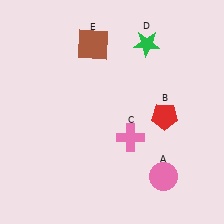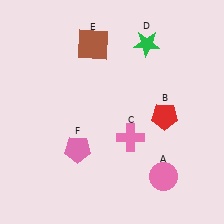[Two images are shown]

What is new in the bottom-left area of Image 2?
A pink pentagon (F) was added in the bottom-left area of Image 2.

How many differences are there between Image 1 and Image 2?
There is 1 difference between the two images.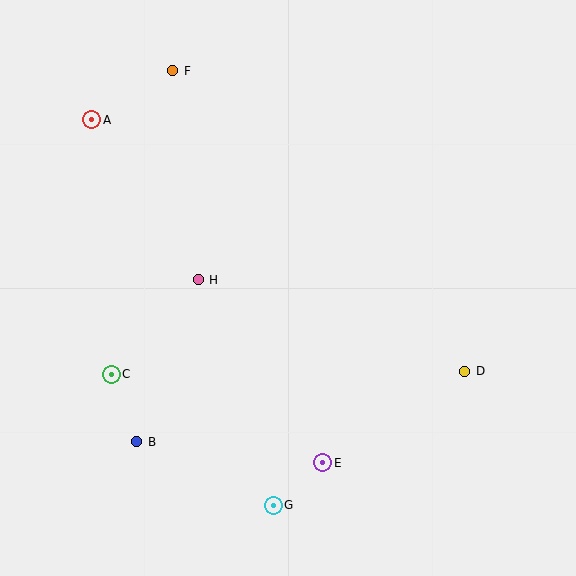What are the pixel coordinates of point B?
Point B is at (137, 442).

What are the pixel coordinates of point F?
Point F is at (173, 71).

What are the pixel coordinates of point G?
Point G is at (273, 505).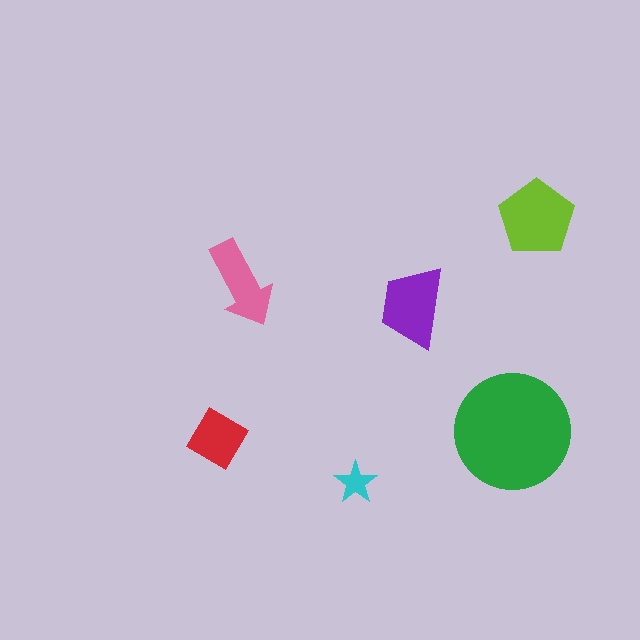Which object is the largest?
The green circle.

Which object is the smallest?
The cyan star.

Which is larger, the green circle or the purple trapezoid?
The green circle.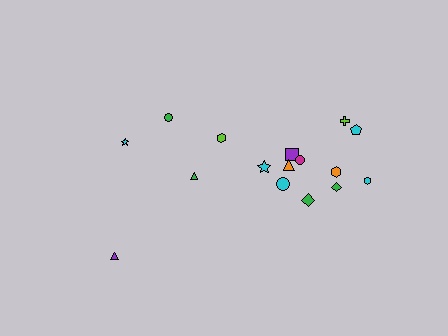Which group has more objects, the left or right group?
The right group.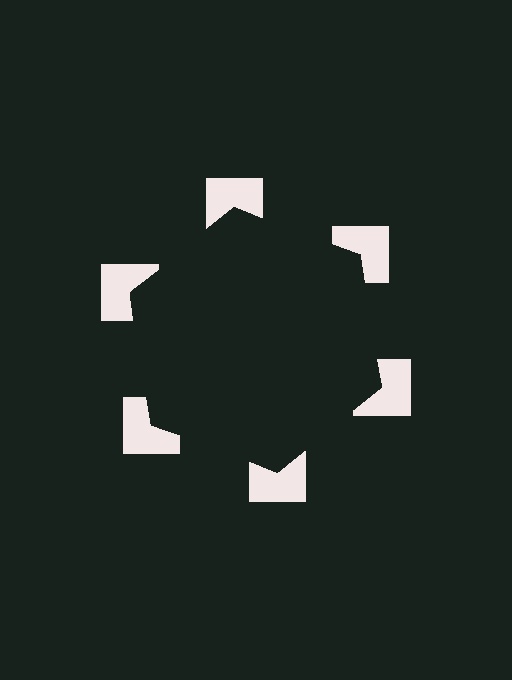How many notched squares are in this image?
There are 6 — one at each vertex of the illusory hexagon.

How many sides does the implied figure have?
6 sides.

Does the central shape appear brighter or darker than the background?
It typically appears slightly darker than the background, even though no actual brightness change is drawn.